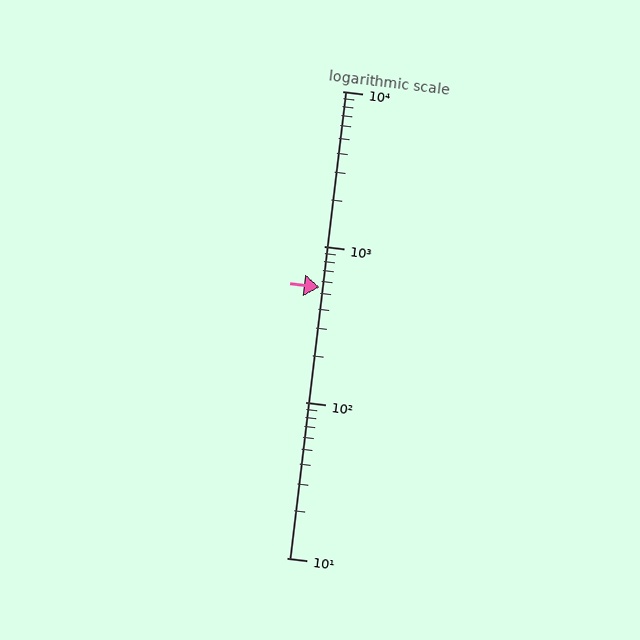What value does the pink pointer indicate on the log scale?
The pointer indicates approximately 550.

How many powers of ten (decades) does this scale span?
The scale spans 3 decades, from 10 to 10000.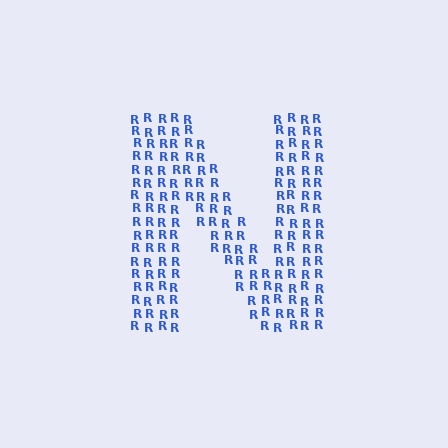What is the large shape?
The large shape is the letter N.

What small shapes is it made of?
It is made of small letter R's.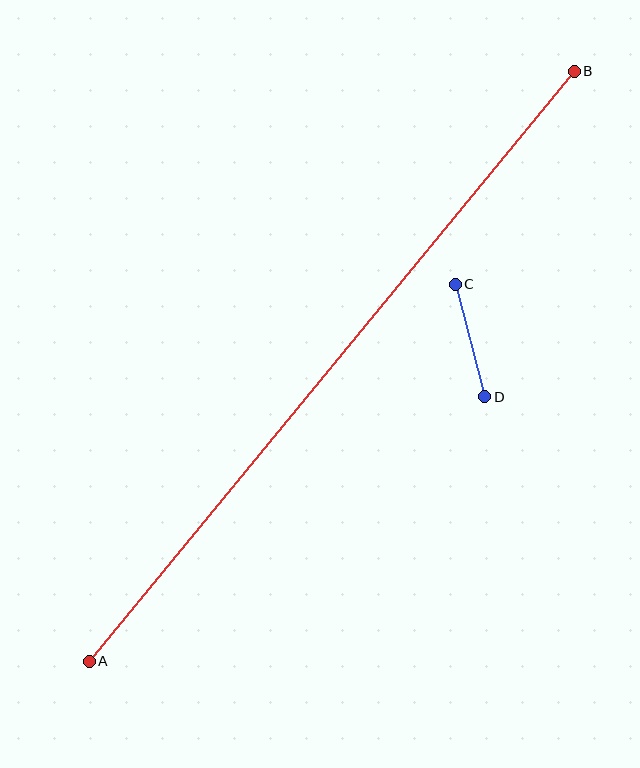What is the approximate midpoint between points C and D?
The midpoint is at approximately (470, 340) pixels.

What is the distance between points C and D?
The distance is approximately 116 pixels.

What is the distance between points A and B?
The distance is approximately 764 pixels.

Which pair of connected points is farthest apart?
Points A and B are farthest apart.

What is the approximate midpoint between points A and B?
The midpoint is at approximately (332, 366) pixels.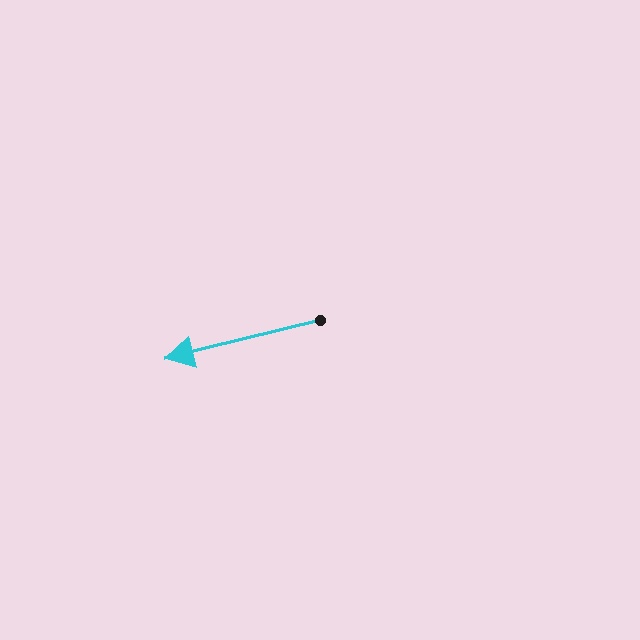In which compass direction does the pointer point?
West.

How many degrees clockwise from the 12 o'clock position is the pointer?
Approximately 256 degrees.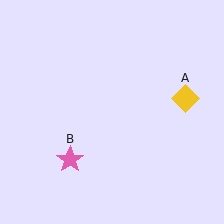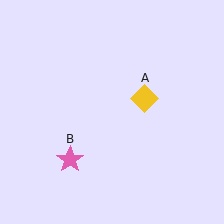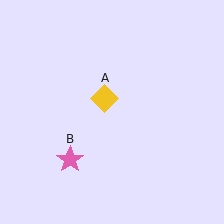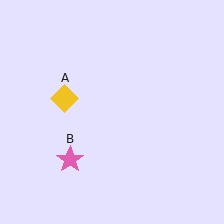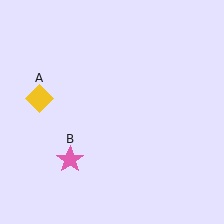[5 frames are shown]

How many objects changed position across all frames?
1 object changed position: yellow diamond (object A).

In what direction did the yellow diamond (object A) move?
The yellow diamond (object A) moved left.